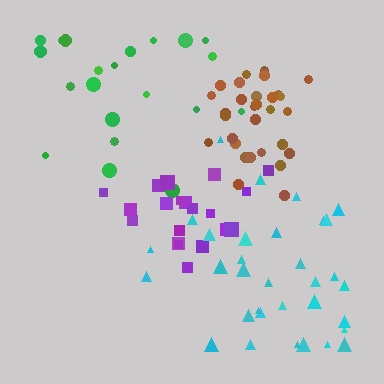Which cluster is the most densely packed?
Brown.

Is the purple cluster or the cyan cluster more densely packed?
Purple.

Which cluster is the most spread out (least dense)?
Green.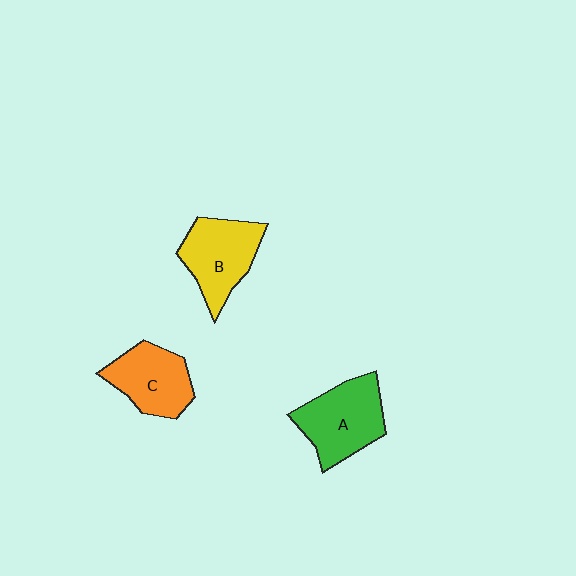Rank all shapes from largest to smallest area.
From largest to smallest: A (green), B (yellow), C (orange).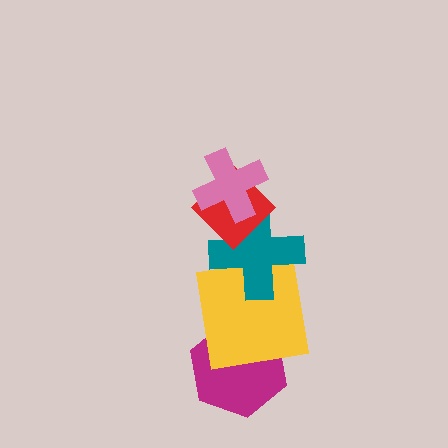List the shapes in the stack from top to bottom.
From top to bottom: the pink cross, the red diamond, the teal cross, the yellow square, the magenta hexagon.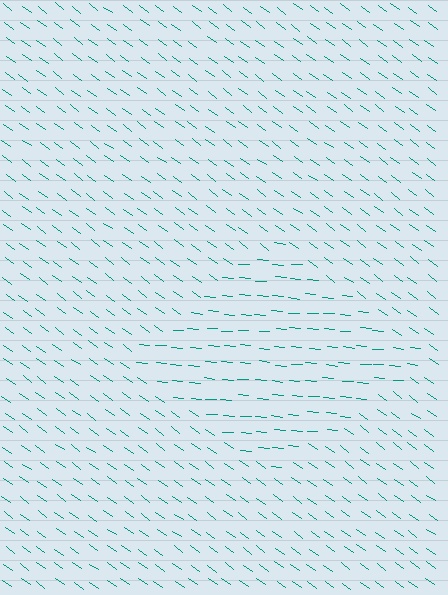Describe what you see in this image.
The image is filled with small teal line segments. A diamond region in the image has lines oriented differently from the surrounding lines, creating a visible texture boundary.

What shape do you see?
I see a diamond.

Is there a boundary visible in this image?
Yes, there is a texture boundary formed by a change in line orientation.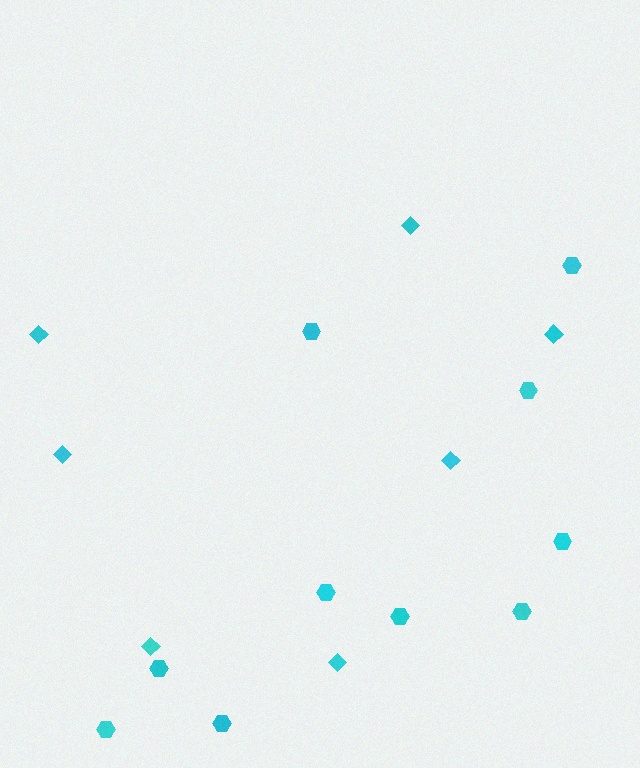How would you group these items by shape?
There are 2 groups: one group of hexagons (10) and one group of diamonds (7).